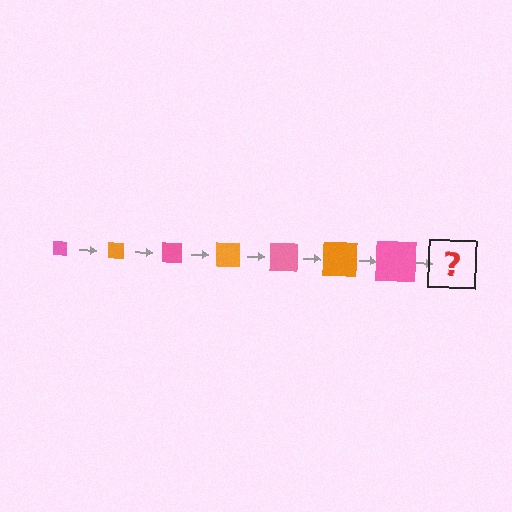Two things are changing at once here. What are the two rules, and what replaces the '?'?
The two rules are that the square grows larger each step and the color cycles through pink and orange. The '?' should be an orange square, larger than the previous one.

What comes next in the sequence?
The next element should be an orange square, larger than the previous one.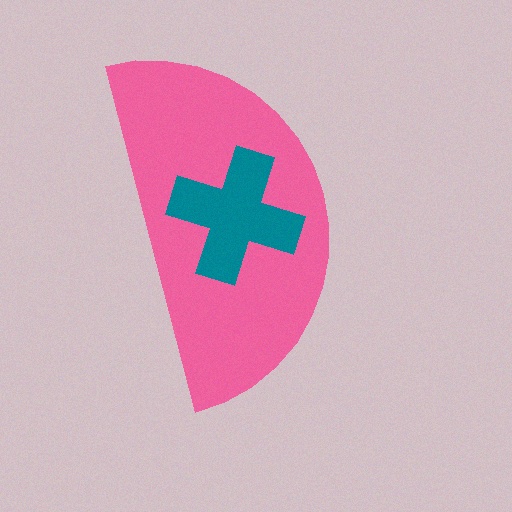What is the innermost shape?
The teal cross.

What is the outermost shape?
The pink semicircle.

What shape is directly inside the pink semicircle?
The teal cross.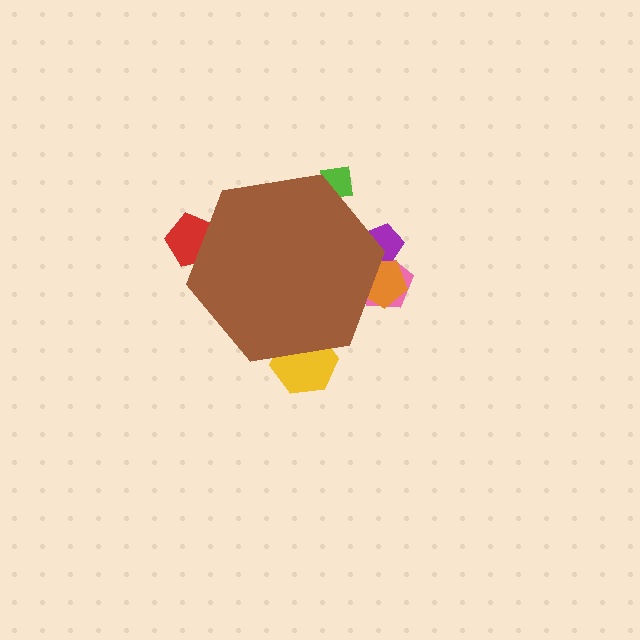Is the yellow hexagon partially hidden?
Yes, the yellow hexagon is partially hidden behind the brown hexagon.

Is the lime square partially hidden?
Yes, the lime square is partially hidden behind the brown hexagon.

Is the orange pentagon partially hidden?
Yes, the orange pentagon is partially hidden behind the brown hexagon.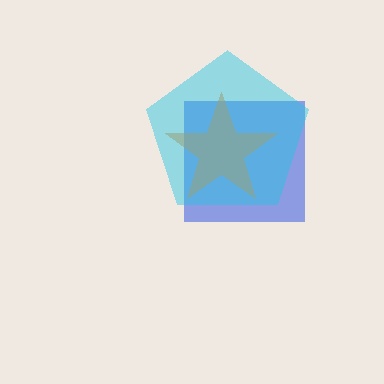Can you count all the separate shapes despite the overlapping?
Yes, there are 3 separate shapes.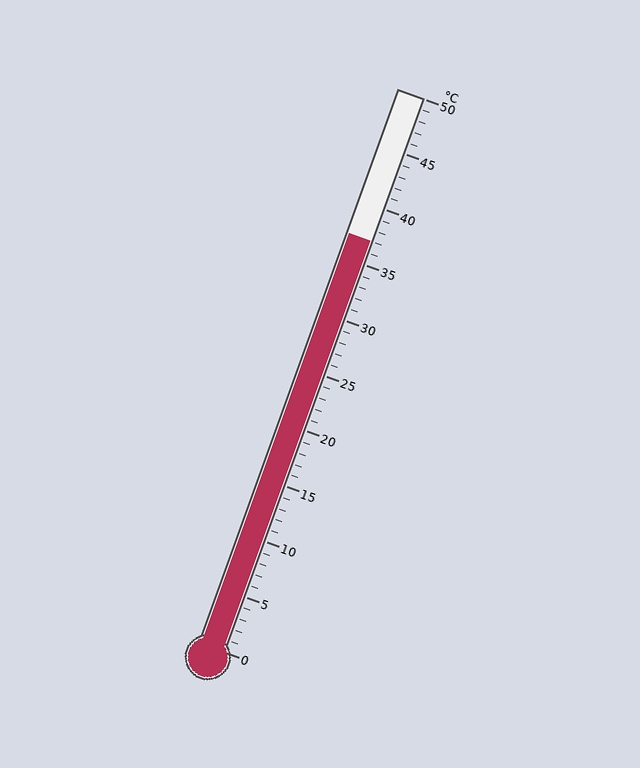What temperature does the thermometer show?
The thermometer shows approximately 37°C.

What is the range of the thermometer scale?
The thermometer scale ranges from 0°C to 50°C.